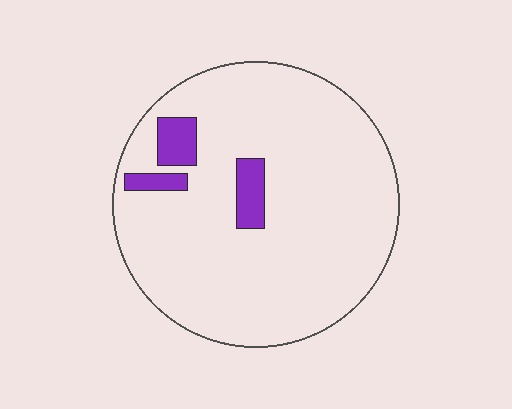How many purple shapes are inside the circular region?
3.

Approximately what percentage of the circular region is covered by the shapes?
Approximately 10%.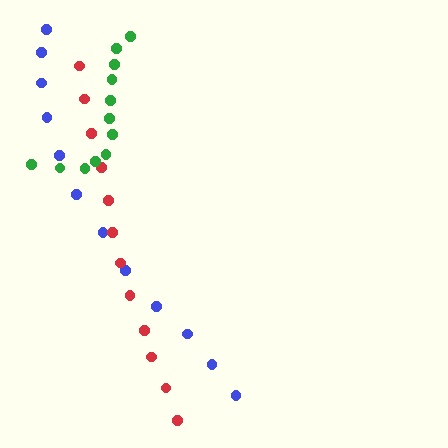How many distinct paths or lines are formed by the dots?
There are 3 distinct paths.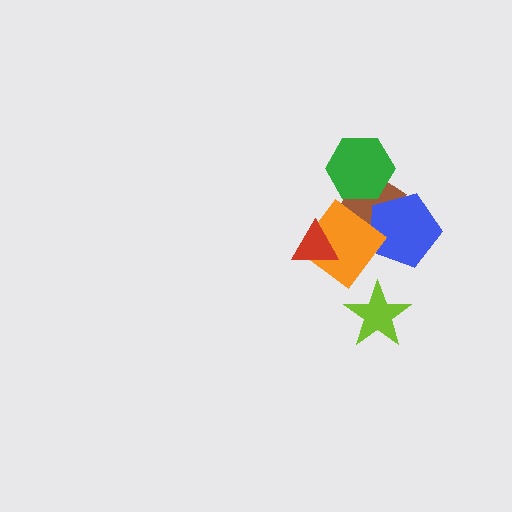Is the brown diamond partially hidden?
Yes, it is partially covered by another shape.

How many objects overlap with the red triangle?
1 object overlaps with the red triangle.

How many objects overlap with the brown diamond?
3 objects overlap with the brown diamond.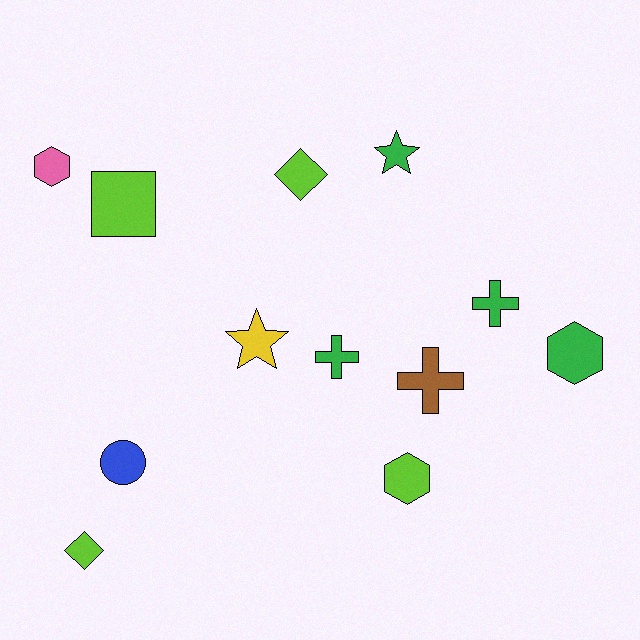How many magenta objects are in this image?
There are no magenta objects.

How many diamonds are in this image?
There are 2 diamonds.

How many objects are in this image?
There are 12 objects.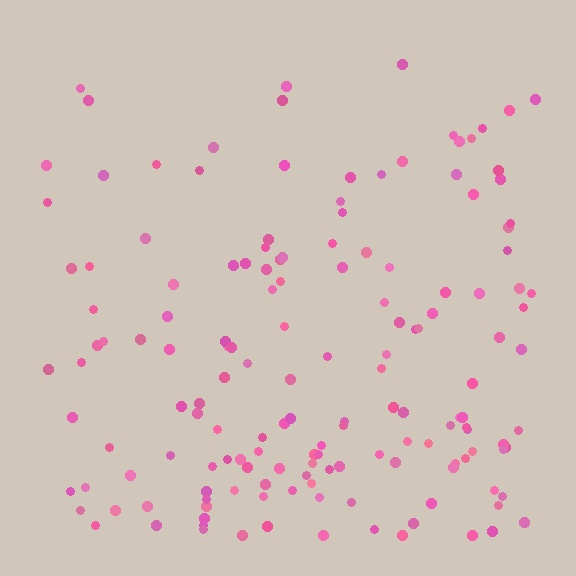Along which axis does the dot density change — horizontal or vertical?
Vertical.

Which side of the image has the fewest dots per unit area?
The top.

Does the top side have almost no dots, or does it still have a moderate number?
Still a moderate number, just noticeably fewer than the bottom.